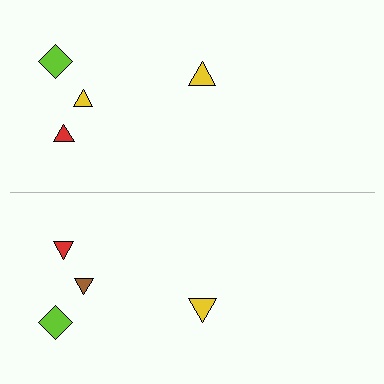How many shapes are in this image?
There are 8 shapes in this image.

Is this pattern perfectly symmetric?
No, the pattern is not perfectly symmetric. The brown triangle on the bottom side breaks the symmetry — its mirror counterpart is yellow.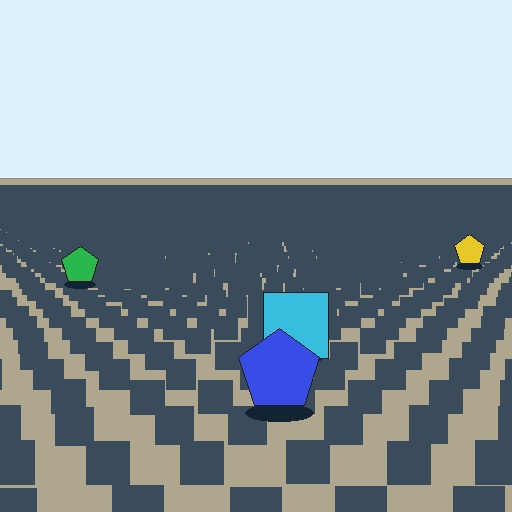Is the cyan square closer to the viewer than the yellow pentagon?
Yes. The cyan square is closer — you can tell from the texture gradient: the ground texture is coarser near it.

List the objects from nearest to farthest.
From nearest to farthest: the blue pentagon, the cyan square, the green pentagon, the yellow pentagon.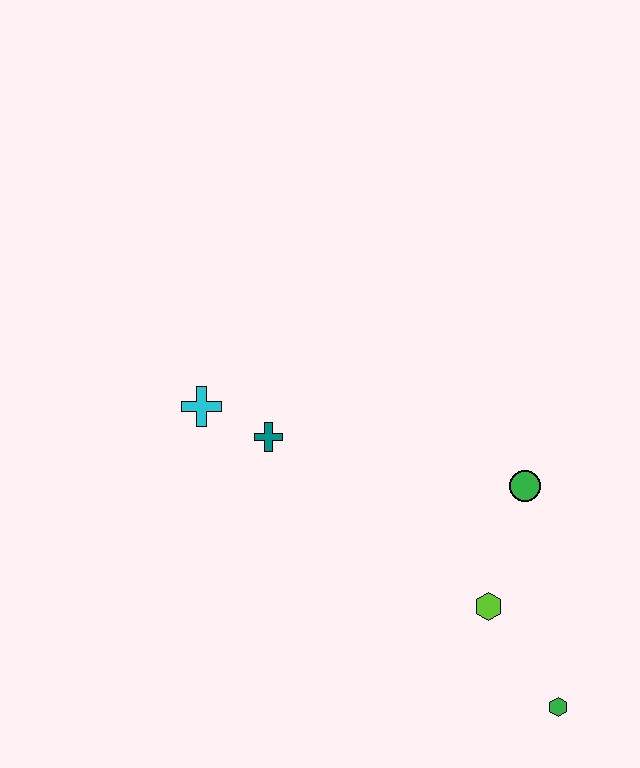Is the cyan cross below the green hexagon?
No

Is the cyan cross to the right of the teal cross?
No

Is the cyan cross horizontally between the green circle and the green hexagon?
No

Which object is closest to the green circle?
The lime hexagon is closest to the green circle.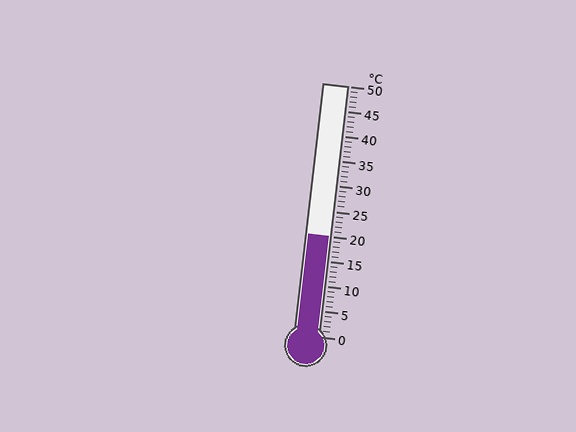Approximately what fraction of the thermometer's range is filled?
The thermometer is filled to approximately 40% of its range.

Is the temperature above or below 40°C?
The temperature is below 40°C.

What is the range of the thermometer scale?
The thermometer scale ranges from 0°C to 50°C.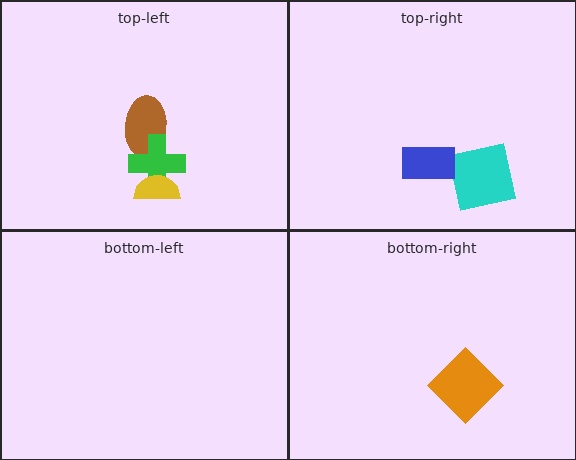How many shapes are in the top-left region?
3.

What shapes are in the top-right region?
The cyan square, the blue rectangle.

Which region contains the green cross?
The top-left region.